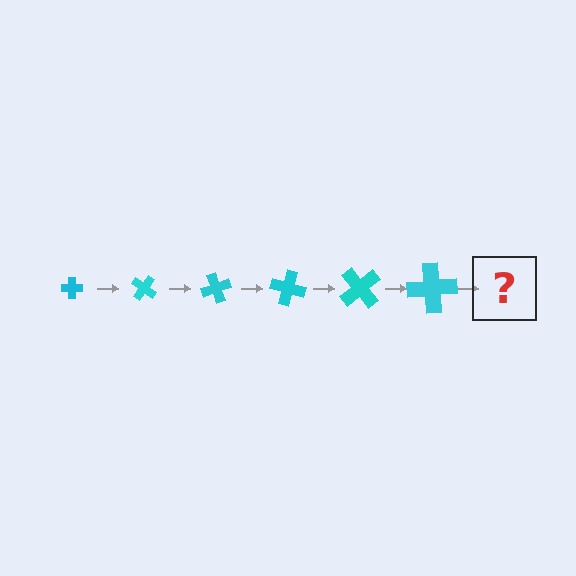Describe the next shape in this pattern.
It should be a cross, larger than the previous one and rotated 210 degrees from the start.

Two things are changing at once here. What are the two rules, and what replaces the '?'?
The two rules are that the cross grows larger each step and it rotates 35 degrees each step. The '?' should be a cross, larger than the previous one and rotated 210 degrees from the start.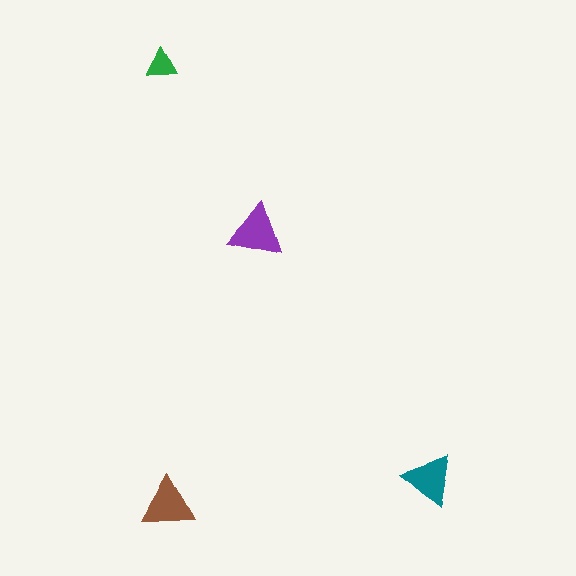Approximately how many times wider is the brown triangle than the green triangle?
About 1.5 times wider.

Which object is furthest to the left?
The brown triangle is leftmost.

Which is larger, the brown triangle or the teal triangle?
The brown one.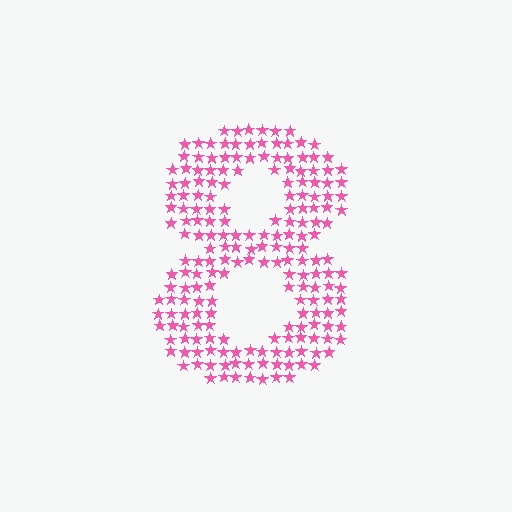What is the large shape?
The large shape is the digit 8.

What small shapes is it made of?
It is made of small stars.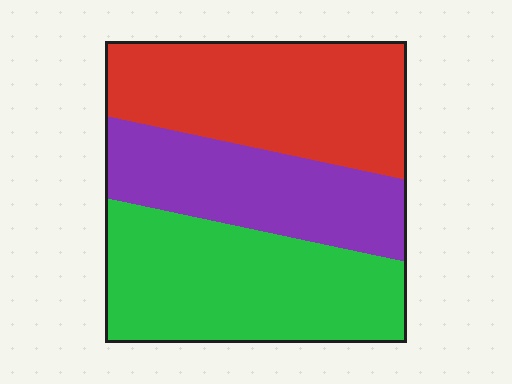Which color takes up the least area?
Purple, at roughly 25%.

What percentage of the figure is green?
Green takes up between a third and a half of the figure.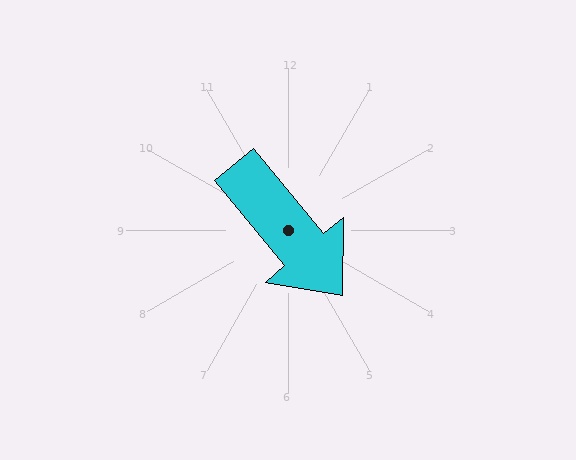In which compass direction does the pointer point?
Southeast.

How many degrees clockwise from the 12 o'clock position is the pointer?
Approximately 140 degrees.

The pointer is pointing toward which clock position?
Roughly 5 o'clock.